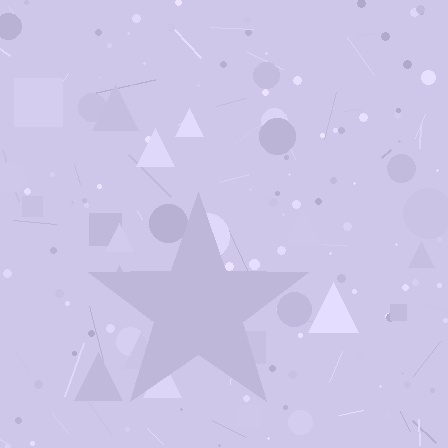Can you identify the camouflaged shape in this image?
The camouflaged shape is a star.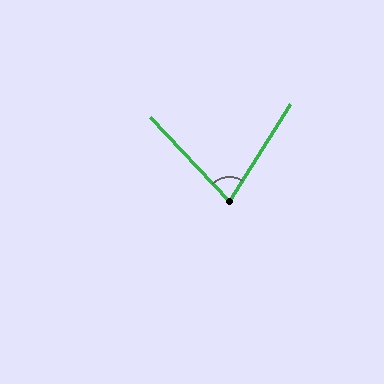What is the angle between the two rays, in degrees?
Approximately 76 degrees.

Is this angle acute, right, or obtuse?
It is acute.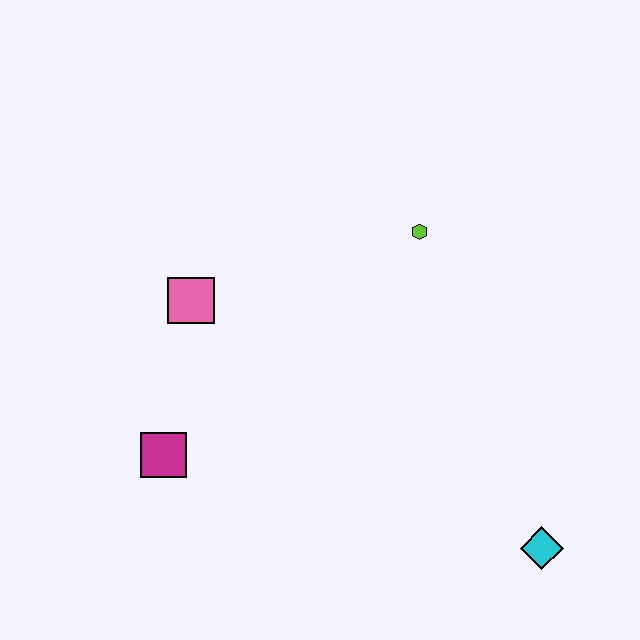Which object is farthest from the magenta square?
The cyan diamond is farthest from the magenta square.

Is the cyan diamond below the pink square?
Yes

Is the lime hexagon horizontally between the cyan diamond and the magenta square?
Yes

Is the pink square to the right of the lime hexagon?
No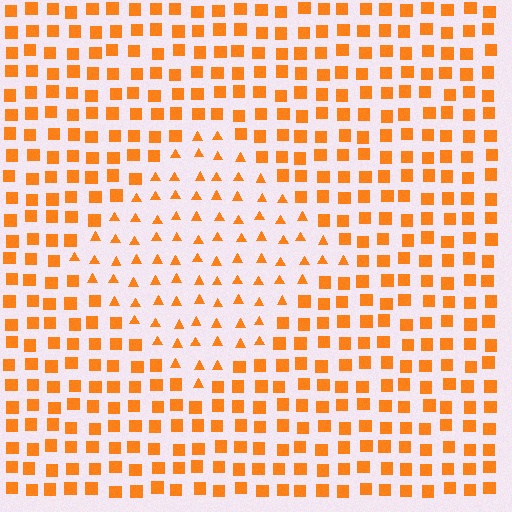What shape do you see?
I see a diamond.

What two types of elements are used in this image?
The image uses triangles inside the diamond region and squares outside it.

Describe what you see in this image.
The image is filled with small orange elements arranged in a uniform grid. A diamond-shaped region contains triangles, while the surrounding area contains squares. The boundary is defined purely by the change in element shape.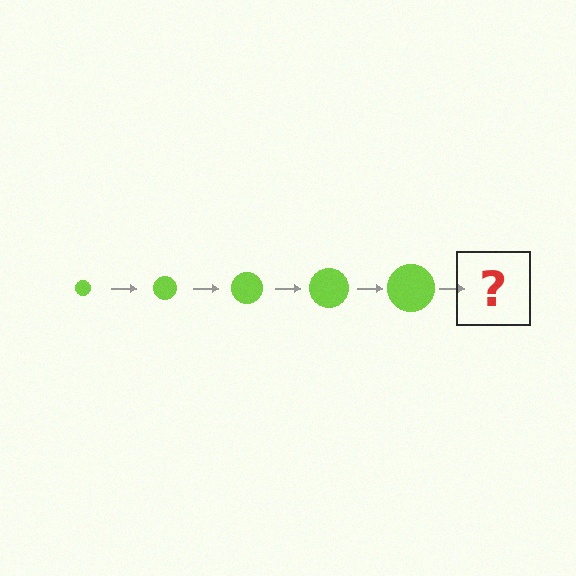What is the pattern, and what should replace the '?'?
The pattern is that the circle gets progressively larger each step. The '?' should be a lime circle, larger than the previous one.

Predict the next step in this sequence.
The next step is a lime circle, larger than the previous one.